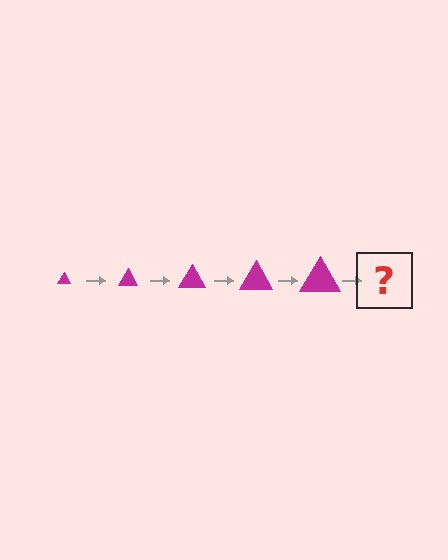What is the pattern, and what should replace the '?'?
The pattern is that the triangle gets progressively larger each step. The '?' should be a magenta triangle, larger than the previous one.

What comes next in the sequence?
The next element should be a magenta triangle, larger than the previous one.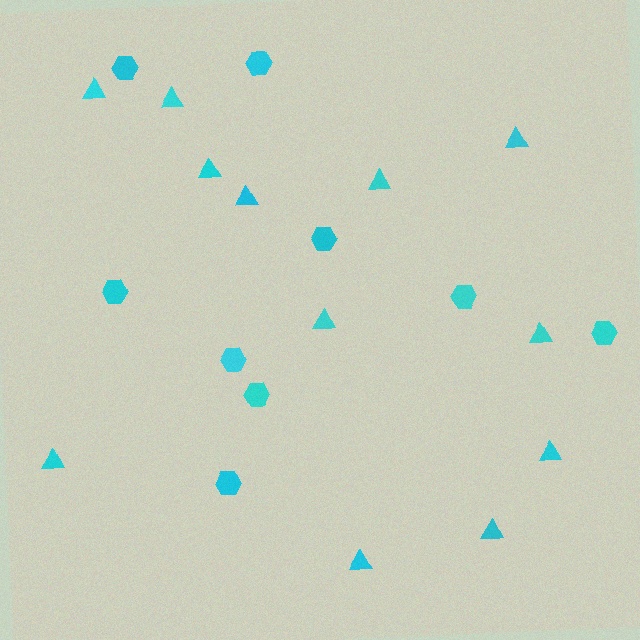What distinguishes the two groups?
There are 2 groups: one group of triangles (12) and one group of hexagons (9).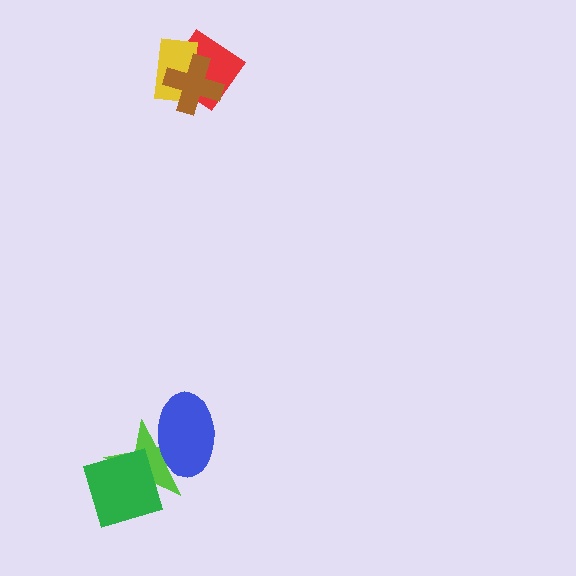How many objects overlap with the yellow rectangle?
2 objects overlap with the yellow rectangle.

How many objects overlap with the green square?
1 object overlaps with the green square.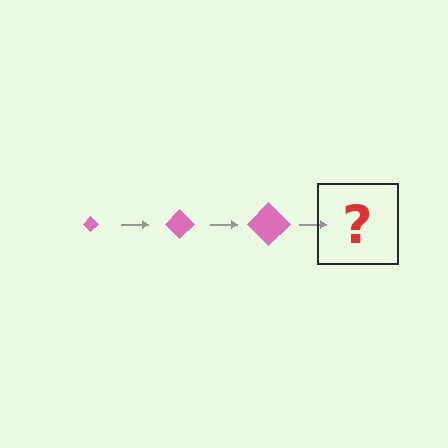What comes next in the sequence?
The next element should be a pink diamond, larger than the previous one.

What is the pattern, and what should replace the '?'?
The pattern is that the diamond gets progressively larger each step. The '?' should be a pink diamond, larger than the previous one.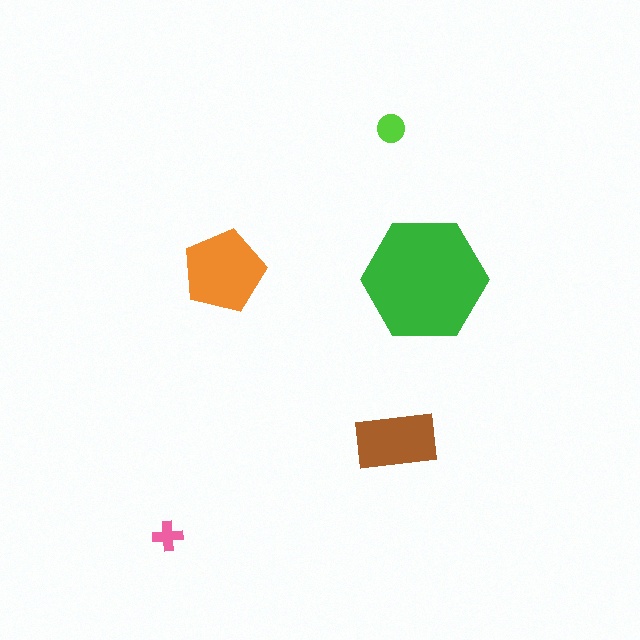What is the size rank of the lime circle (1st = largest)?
4th.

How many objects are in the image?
There are 5 objects in the image.